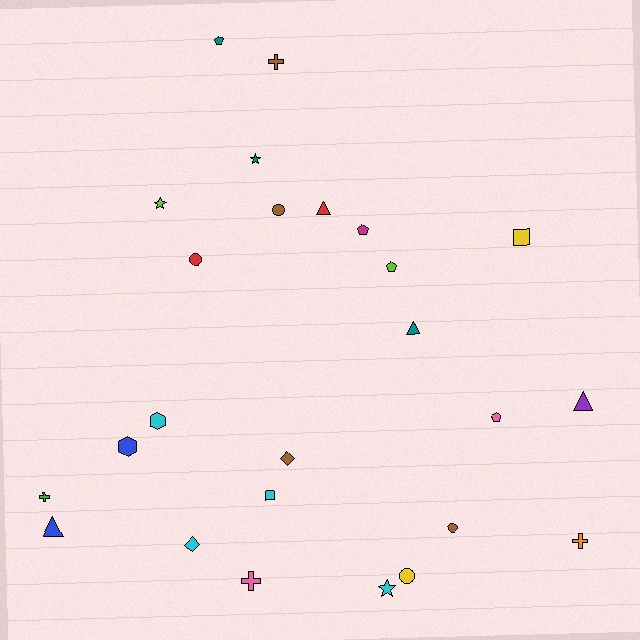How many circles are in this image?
There are 4 circles.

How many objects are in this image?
There are 25 objects.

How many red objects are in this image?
There are 2 red objects.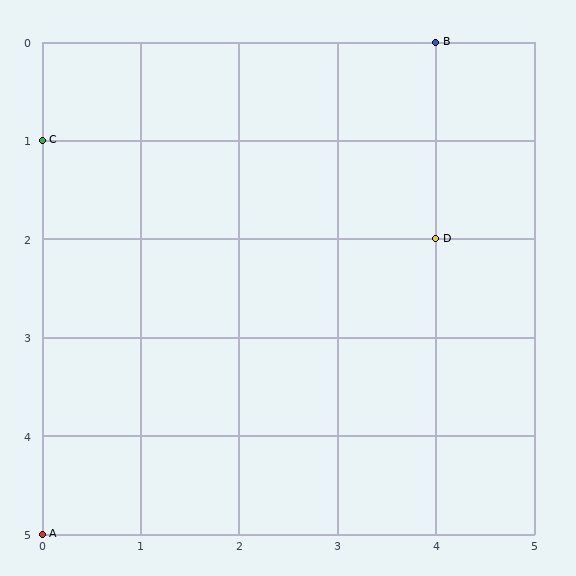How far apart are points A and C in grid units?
Points A and C are 4 rows apart.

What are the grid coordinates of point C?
Point C is at grid coordinates (0, 1).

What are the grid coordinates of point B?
Point B is at grid coordinates (4, 0).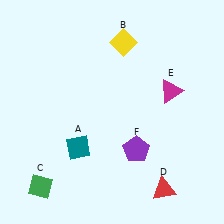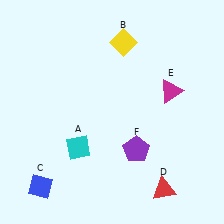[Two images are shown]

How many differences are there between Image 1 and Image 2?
There are 2 differences between the two images.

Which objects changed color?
A changed from teal to cyan. C changed from green to blue.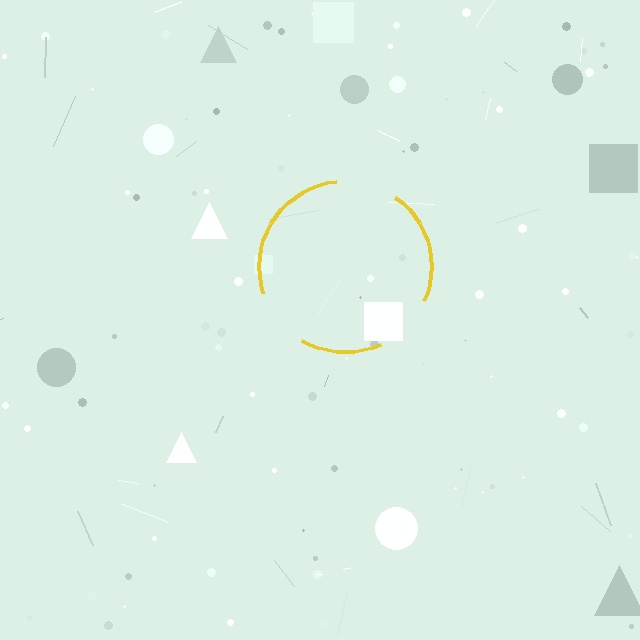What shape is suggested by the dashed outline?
The dashed outline suggests a circle.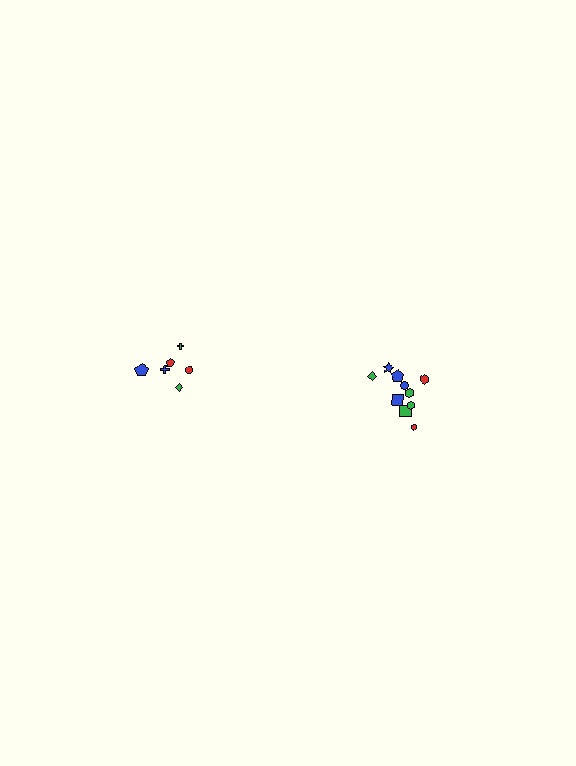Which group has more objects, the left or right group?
The right group.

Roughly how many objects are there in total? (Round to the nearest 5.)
Roughly 15 objects in total.